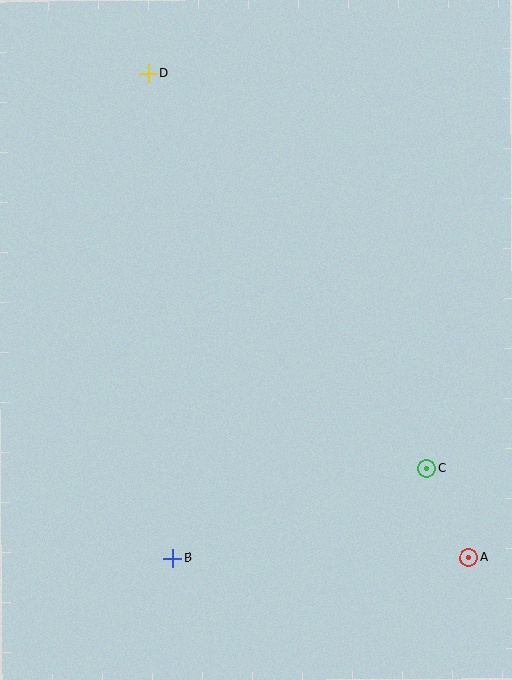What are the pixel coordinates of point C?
Point C is at (426, 468).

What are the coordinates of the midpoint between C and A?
The midpoint between C and A is at (447, 513).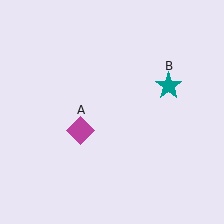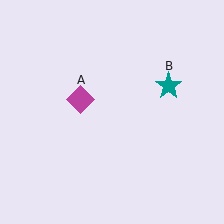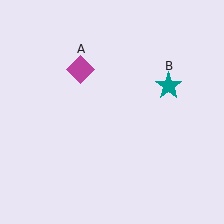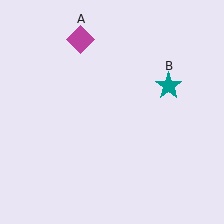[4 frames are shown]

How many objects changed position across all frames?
1 object changed position: magenta diamond (object A).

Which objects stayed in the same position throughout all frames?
Teal star (object B) remained stationary.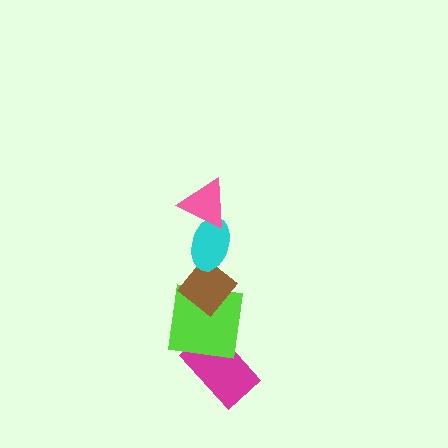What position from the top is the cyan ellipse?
The cyan ellipse is 2nd from the top.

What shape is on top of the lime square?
The brown diamond is on top of the lime square.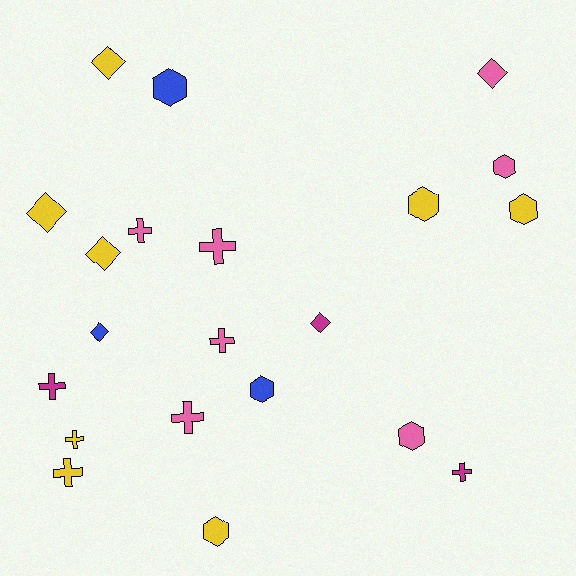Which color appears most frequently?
Yellow, with 8 objects.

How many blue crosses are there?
There are no blue crosses.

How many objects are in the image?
There are 21 objects.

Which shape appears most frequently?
Cross, with 8 objects.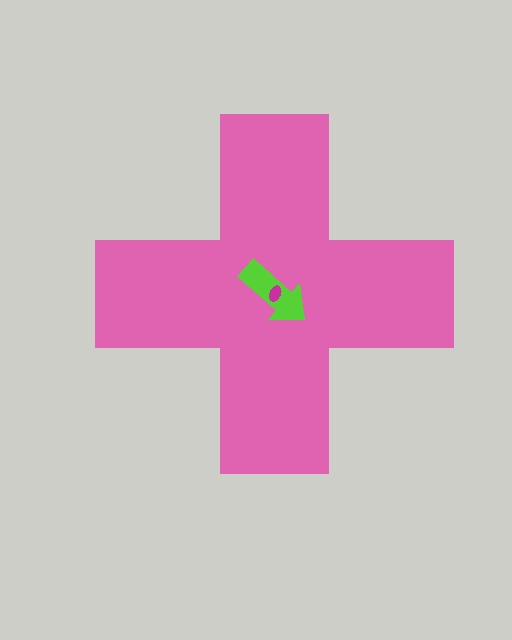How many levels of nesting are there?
3.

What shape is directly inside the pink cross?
The lime arrow.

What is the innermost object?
The magenta ellipse.